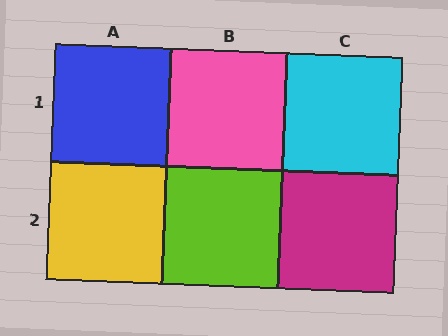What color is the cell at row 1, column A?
Blue.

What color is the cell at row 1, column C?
Cyan.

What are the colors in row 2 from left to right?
Yellow, lime, magenta.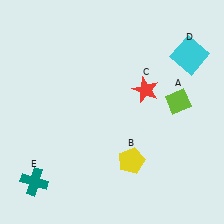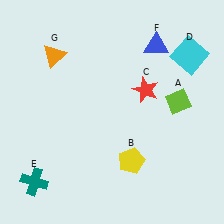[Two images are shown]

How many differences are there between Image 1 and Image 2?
There are 2 differences between the two images.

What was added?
A blue triangle (F), an orange triangle (G) were added in Image 2.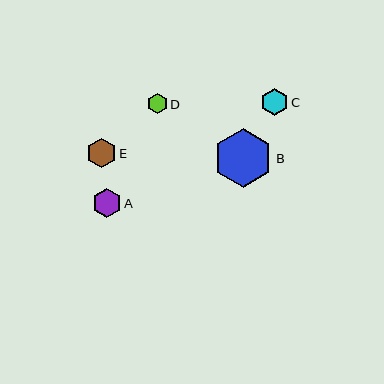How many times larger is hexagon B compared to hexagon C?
Hexagon B is approximately 2.1 times the size of hexagon C.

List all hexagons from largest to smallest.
From largest to smallest: B, E, A, C, D.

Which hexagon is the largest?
Hexagon B is the largest with a size of approximately 59 pixels.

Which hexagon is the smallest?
Hexagon D is the smallest with a size of approximately 21 pixels.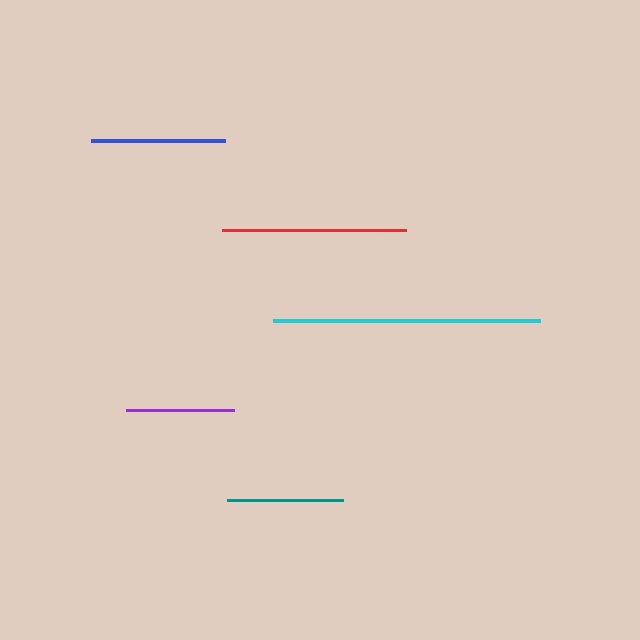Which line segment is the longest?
The cyan line is the longest at approximately 267 pixels.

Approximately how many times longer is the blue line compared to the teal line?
The blue line is approximately 1.2 times the length of the teal line.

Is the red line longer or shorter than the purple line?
The red line is longer than the purple line.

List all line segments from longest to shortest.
From longest to shortest: cyan, red, blue, teal, purple.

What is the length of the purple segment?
The purple segment is approximately 108 pixels long.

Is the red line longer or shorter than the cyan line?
The cyan line is longer than the red line.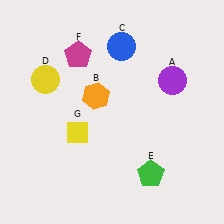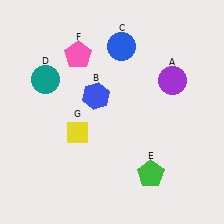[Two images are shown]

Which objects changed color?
B changed from orange to blue. D changed from yellow to teal. F changed from magenta to pink.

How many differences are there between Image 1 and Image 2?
There are 3 differences between the two images.